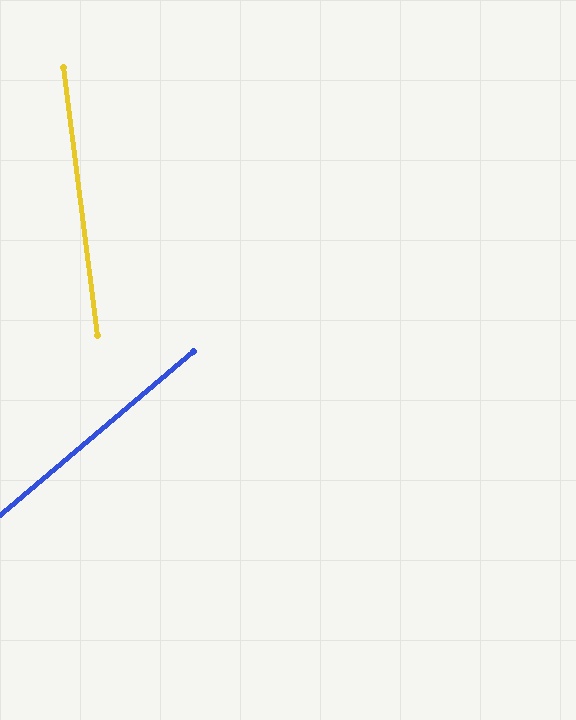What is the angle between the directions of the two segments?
Approximately 57 degrees.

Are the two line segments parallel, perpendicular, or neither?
Neither parallel nor perpendicular — they differ by about 57°.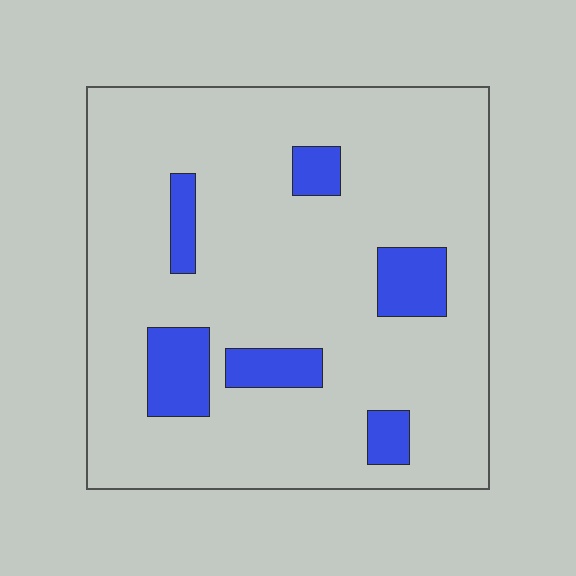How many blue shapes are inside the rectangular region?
6.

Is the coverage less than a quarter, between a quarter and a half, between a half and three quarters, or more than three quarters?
Less than a quarter.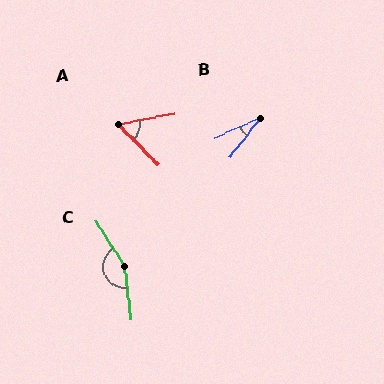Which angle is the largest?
C, at approximately 155 degrees.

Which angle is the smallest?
B, at approximately 28 degrees.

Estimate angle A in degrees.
Approximately 57 degrees.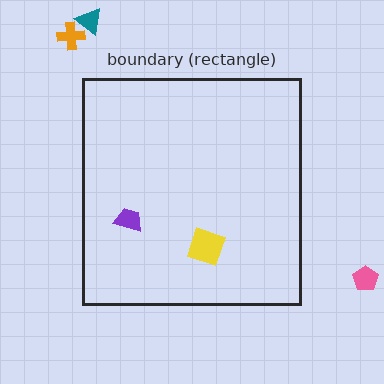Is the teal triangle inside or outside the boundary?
Outside.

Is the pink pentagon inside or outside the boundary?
Outside.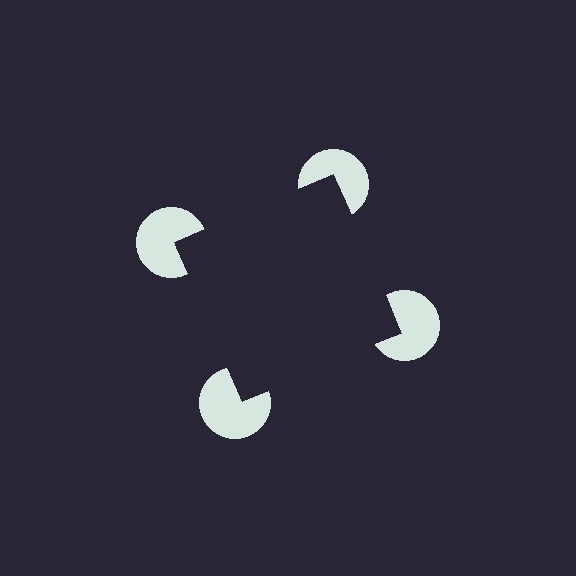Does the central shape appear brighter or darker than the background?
It typically appears slightly darker than the background, even though no actual brightness change is drawn.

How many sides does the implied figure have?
4 sides.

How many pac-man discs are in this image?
There are 4 — one at each vertex of the illusory square.